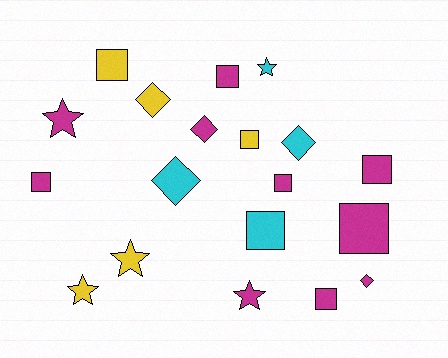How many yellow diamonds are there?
There is 1 yellow diamond.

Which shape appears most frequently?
Square, with 9 objects.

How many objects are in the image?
There are 19 objects.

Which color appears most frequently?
Magenta, with 10 objects.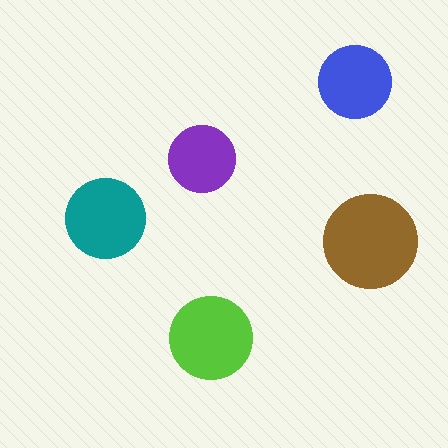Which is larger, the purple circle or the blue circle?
The blue one.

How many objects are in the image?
There are 5 objects in the image.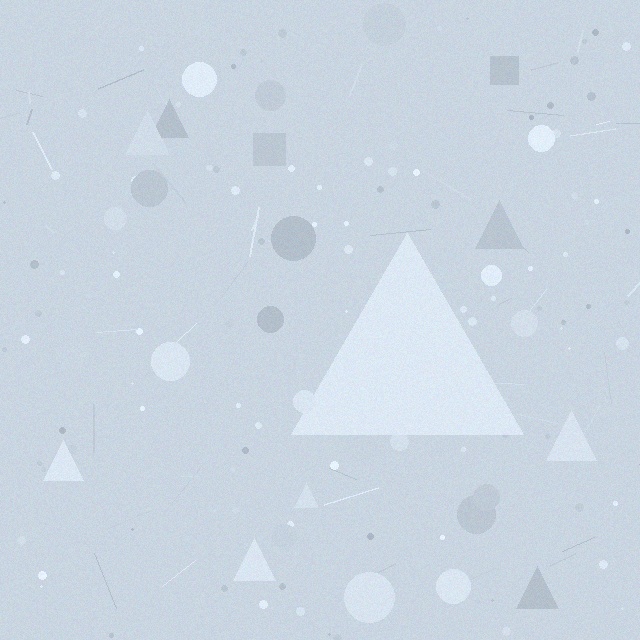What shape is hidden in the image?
A triangle is hidden in the image.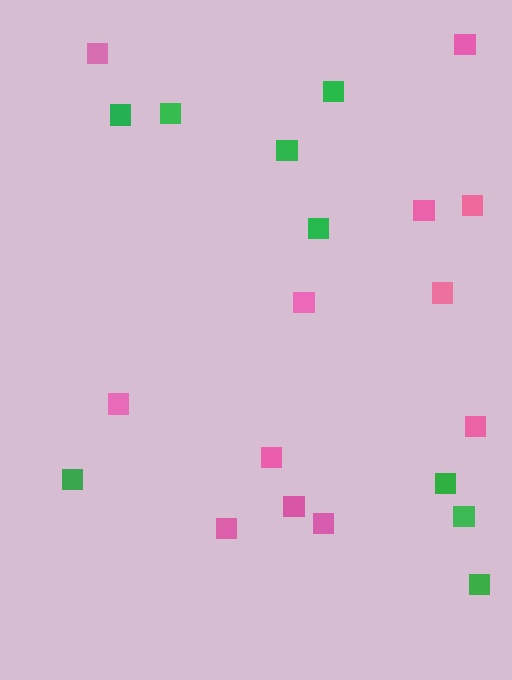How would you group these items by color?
There are 2 groups: one group of pink squares (12) and one group of green squares (9).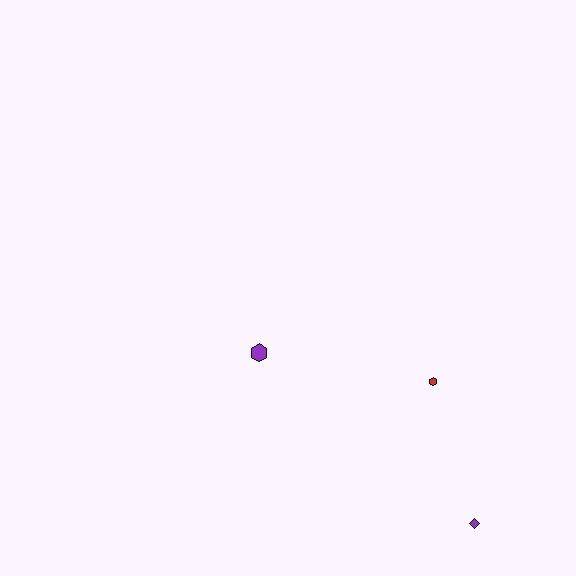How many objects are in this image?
There are 3 objects.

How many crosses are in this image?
There are no crosses.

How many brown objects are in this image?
There are no brown objects.